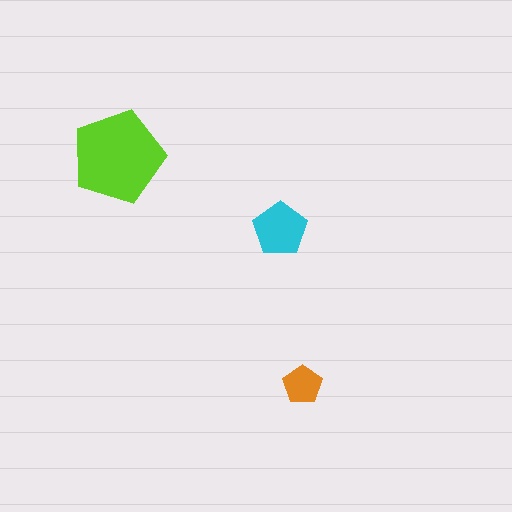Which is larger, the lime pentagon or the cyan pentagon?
The lime one.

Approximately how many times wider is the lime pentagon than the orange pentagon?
About 2.5 times wider.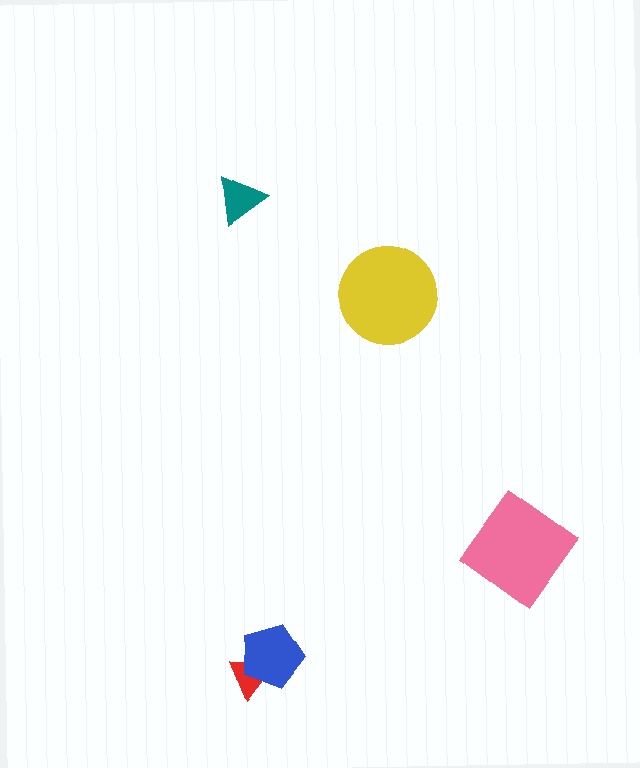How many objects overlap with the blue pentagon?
1 object overlaps with the blue pentagon.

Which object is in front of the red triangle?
The blue pentagon is in front of the red triangle.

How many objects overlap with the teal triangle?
0 objects overlap with the teal triangle.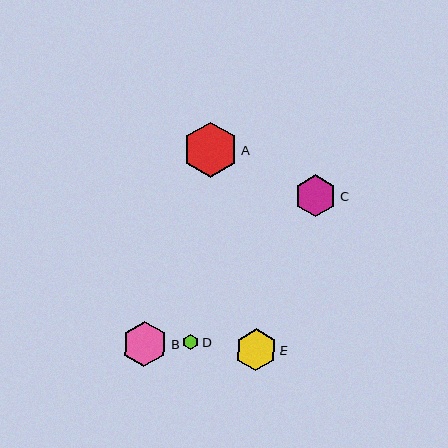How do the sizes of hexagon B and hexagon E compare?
Hexagon B and hexagon E are approximately the same size.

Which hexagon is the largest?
Hexagon A is the largest with a size of approximately 55 pixels.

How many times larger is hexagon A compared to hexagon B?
Hexagon A is approximately 1.2 times the size of hexagon B.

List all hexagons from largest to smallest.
From largest to smallest: A, B, C, E, D.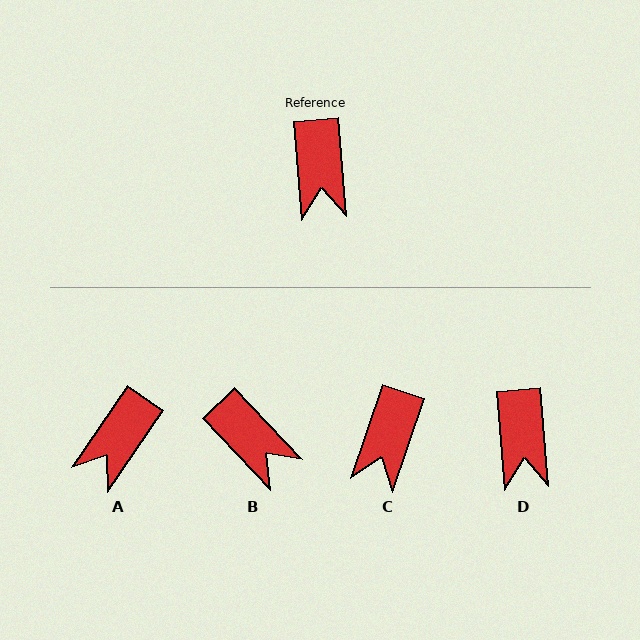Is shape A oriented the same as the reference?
No, it is off by about 39 degrees.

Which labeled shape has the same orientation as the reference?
D.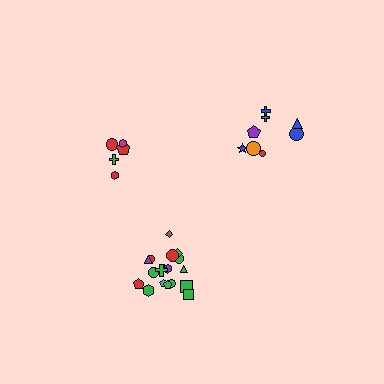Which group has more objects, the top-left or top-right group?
The top-right group.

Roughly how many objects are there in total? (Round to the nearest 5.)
Roughly 30 objects in total.